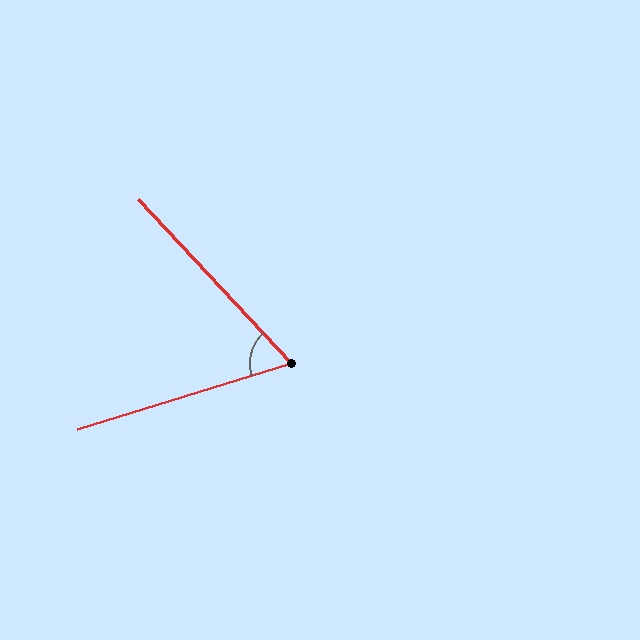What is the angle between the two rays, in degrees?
Approximately 64 degrees.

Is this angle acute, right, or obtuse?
It is acute.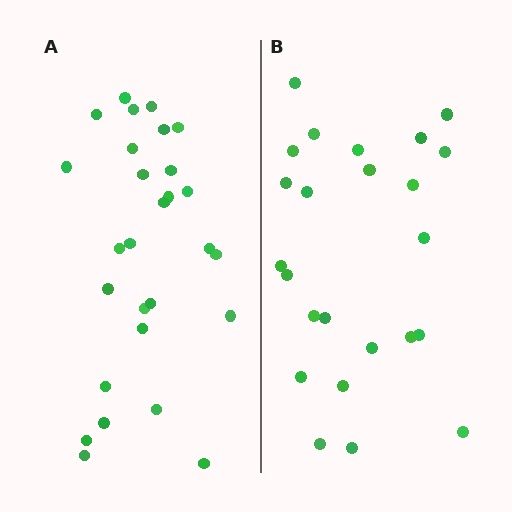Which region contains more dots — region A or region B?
Region A (the left region) has more dots.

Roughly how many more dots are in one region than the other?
Region A has about 4 more dots than region B.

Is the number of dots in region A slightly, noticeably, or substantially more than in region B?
Region A has only slightly more — the two regions are fairly close. The ratio is roughly 1.2 to 1.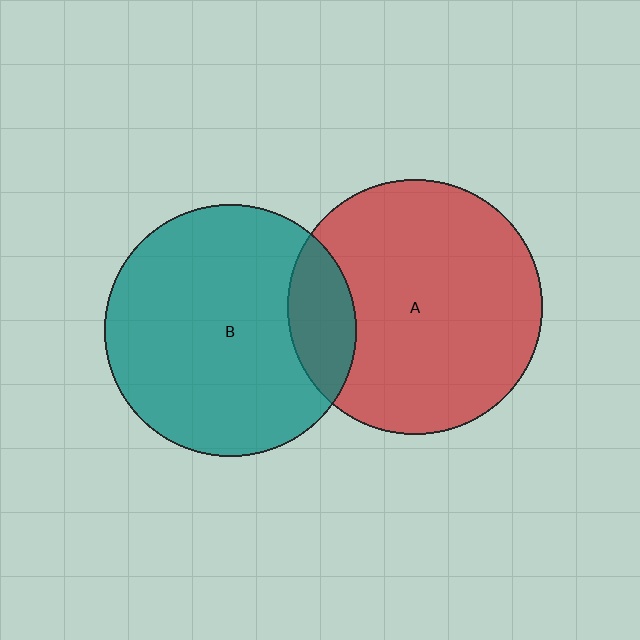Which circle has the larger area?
Circle A (red).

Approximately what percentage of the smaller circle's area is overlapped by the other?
Approximately 15%.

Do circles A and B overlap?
Yes.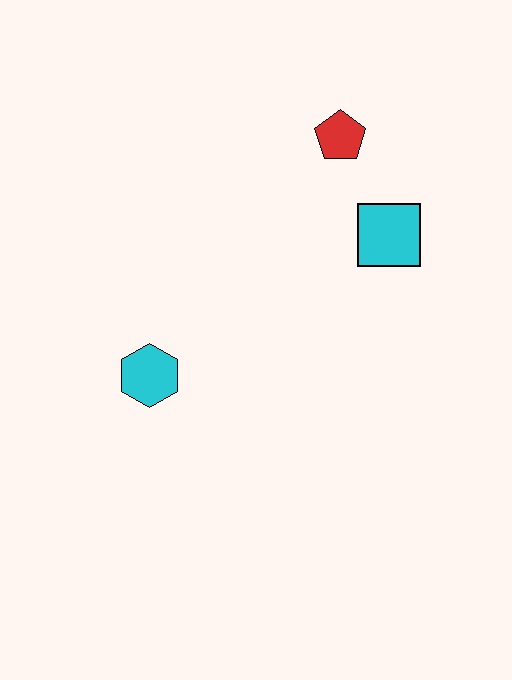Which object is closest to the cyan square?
The red pentagon is closest to the cyan square.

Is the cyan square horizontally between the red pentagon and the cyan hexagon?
No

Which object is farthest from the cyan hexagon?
The red pentagon is farthest from the cyan hexagon.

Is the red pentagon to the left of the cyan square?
Yes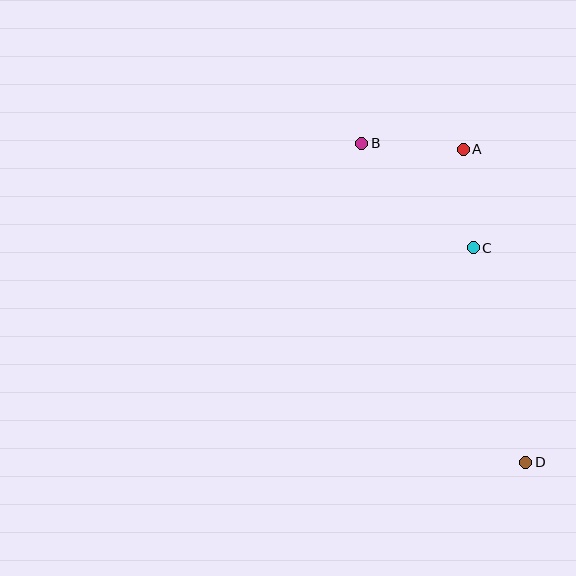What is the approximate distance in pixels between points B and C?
The distance between B and C is approximately 153 pixels.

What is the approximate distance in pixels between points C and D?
The distance between C and D is approximately 221 pixels.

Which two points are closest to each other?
Points A and C are closest to each other.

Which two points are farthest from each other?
Points B and D are farthest from each other.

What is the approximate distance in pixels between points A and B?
The distance between A and B is approximately 101 pixels.